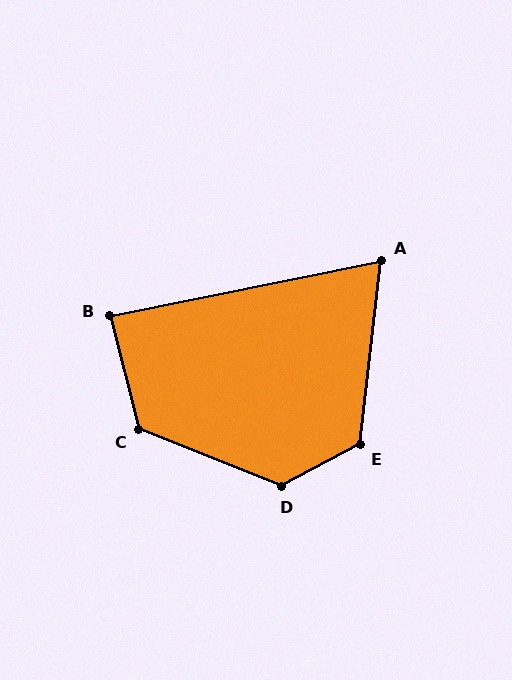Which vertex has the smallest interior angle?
A, at approximately 72 degrees.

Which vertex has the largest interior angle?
D, at approximately 131 degrees.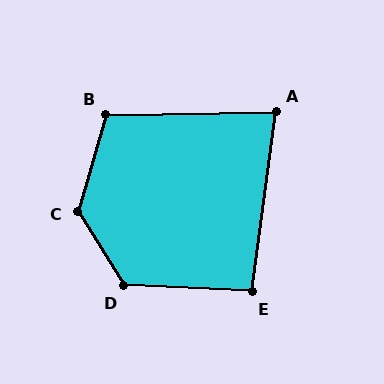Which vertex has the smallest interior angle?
A, at approximately 82 degrees.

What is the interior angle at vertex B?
Approximately 107 degrees (obtuse).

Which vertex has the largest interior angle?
C, at approximately 132 degrees.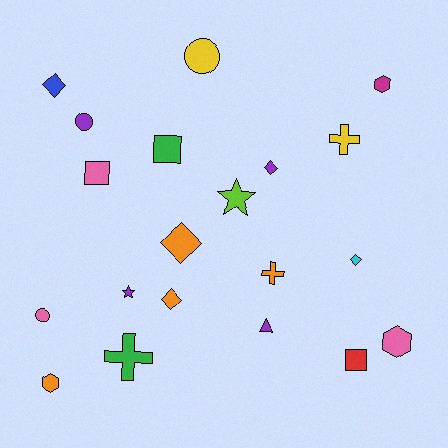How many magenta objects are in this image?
There is 1 magenta object.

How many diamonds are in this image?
There are 5 diamonds.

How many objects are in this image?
There are 20 objects.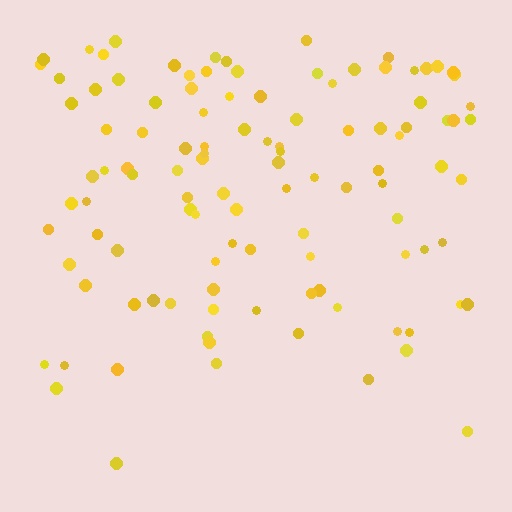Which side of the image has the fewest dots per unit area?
The bottom.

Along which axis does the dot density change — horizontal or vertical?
Vertical.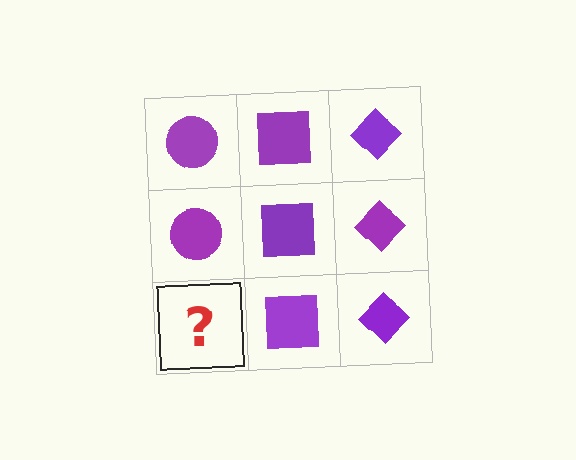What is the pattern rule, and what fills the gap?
The rule is that each column has a consistent shape. The gap should be filled with a purple circle.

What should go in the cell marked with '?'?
The missing cell should contain a purple circle.